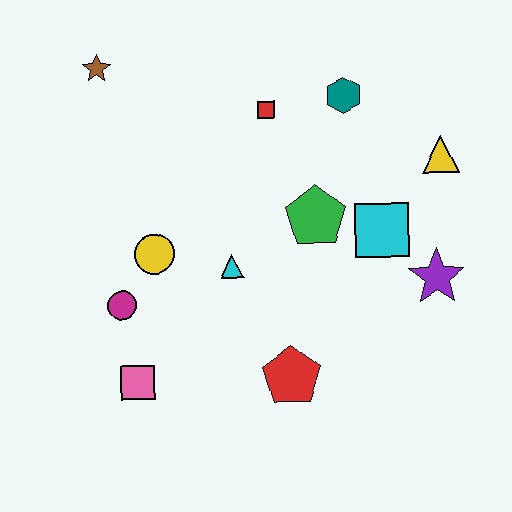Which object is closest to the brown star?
The red square is closest to the brown star.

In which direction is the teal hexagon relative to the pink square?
The teal hexagon is above the pink square.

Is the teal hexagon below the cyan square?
No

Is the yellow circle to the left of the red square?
Yes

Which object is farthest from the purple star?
The brown star is farthest from the purple star.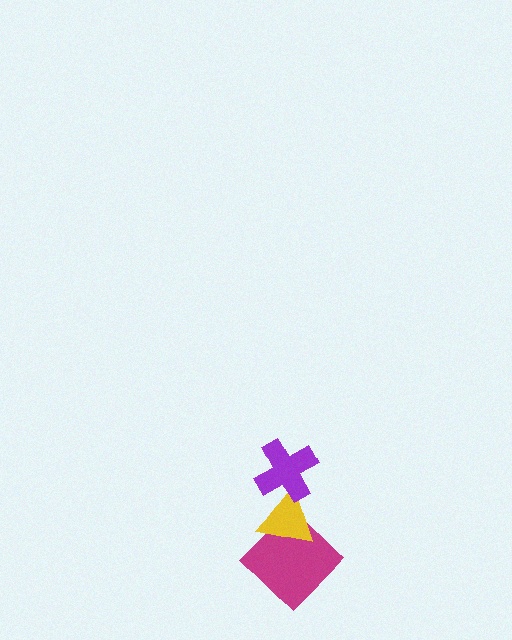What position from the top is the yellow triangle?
The yellow triangle is 2nd from the top.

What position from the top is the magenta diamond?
The magenta diamond is 3rd from the top.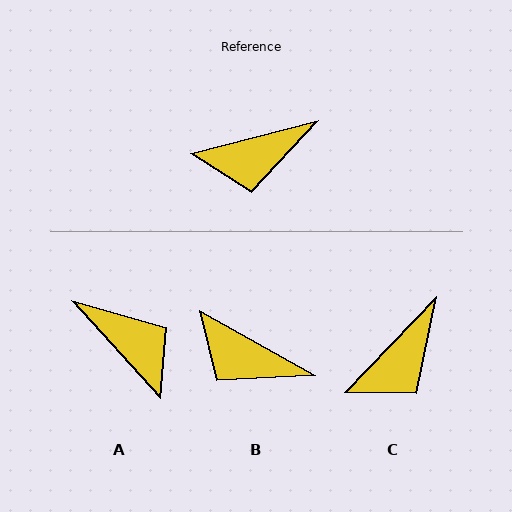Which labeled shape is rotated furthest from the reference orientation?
A, about 117 degrees away.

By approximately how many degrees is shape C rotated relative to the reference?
Approximately 31 degrees counter-clockwise.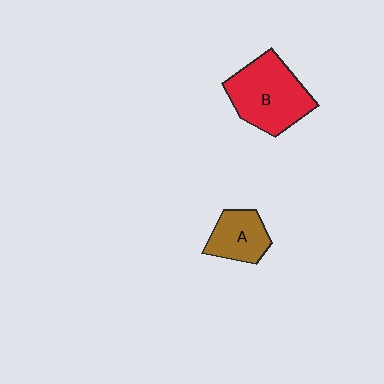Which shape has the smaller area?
Shape A (brown).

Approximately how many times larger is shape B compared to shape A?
Approximately 1.8 times.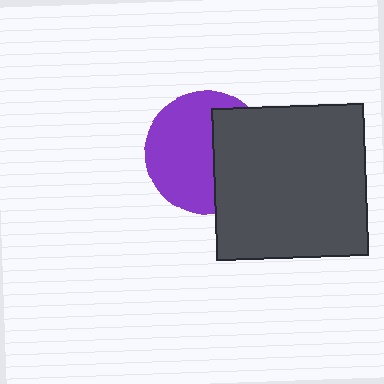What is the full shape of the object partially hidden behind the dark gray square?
The partially hidden object is a purple circle.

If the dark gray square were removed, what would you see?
You would see the complete purple circle.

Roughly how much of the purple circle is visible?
About half of it is visible (roughly 60%).